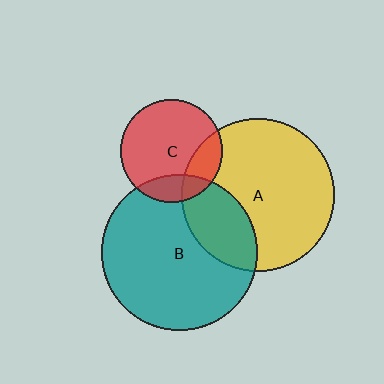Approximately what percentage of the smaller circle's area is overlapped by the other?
Approximately 15%.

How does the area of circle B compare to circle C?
Approximately 2.3 times.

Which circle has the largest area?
Circle B (teal).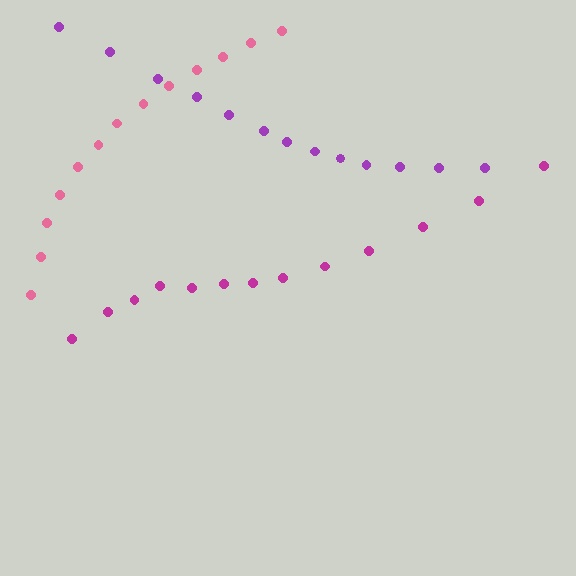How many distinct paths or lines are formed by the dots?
There are 3 distinct paths.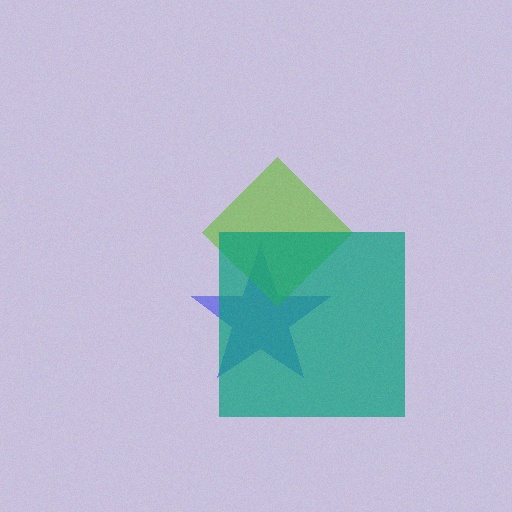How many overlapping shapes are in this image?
There are 3 overlapping shapes in the image.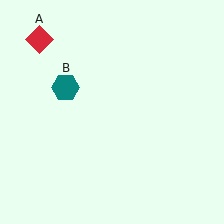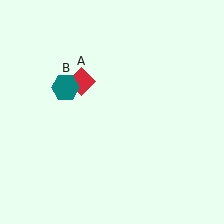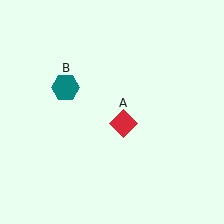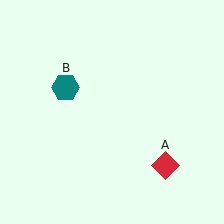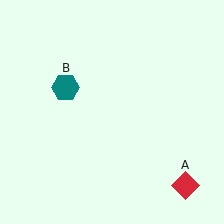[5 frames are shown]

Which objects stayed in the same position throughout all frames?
Teal hexagon (object B) remained stationary.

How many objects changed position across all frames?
1 object changed position: red diamond (object A).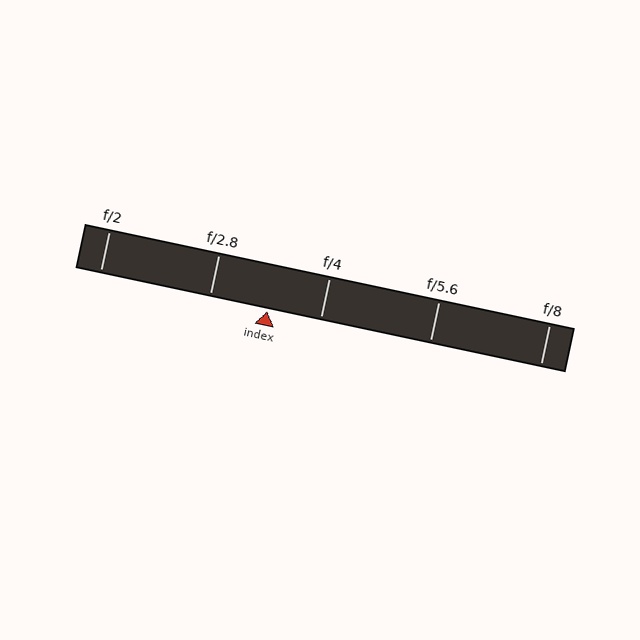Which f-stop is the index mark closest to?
The index mark is closest to f/4.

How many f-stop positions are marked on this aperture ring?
There are 5 f-stop positions marked.